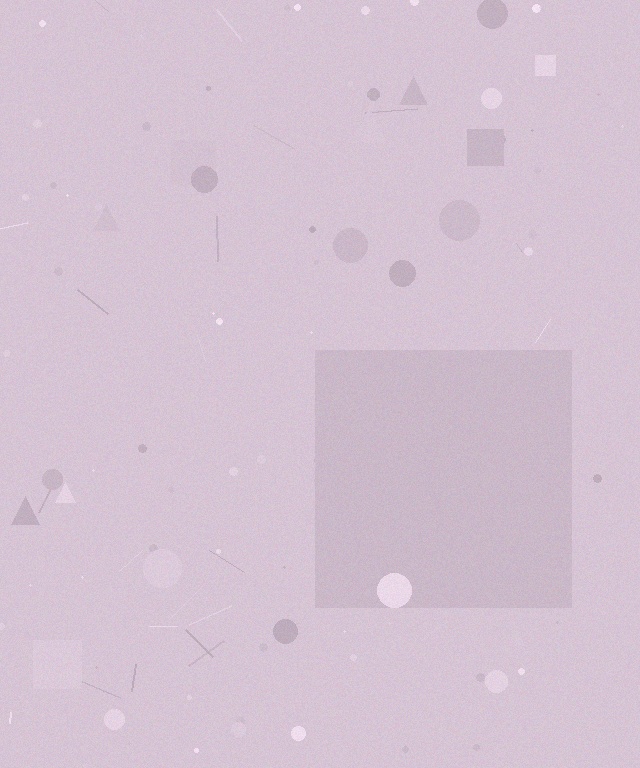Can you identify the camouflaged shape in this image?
The camouflaged shape is a square.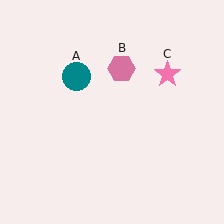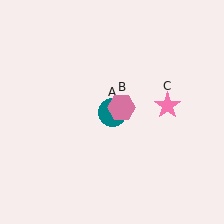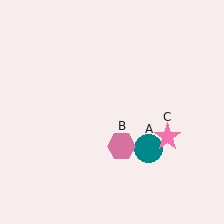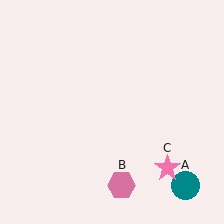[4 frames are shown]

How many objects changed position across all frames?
3 objects changed position: teal circle (object A), pink hexagon (object B), pink star (object C).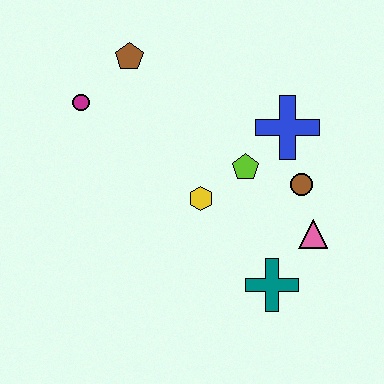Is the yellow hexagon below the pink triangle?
No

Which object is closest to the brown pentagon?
The magenta circle is closest to the brown pentagon.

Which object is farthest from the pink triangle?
The magenta circle is farthest from the pink triangle.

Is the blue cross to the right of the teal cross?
Yes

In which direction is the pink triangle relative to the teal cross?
The pink triangle is above the teal cross.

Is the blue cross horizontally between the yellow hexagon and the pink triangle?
Yes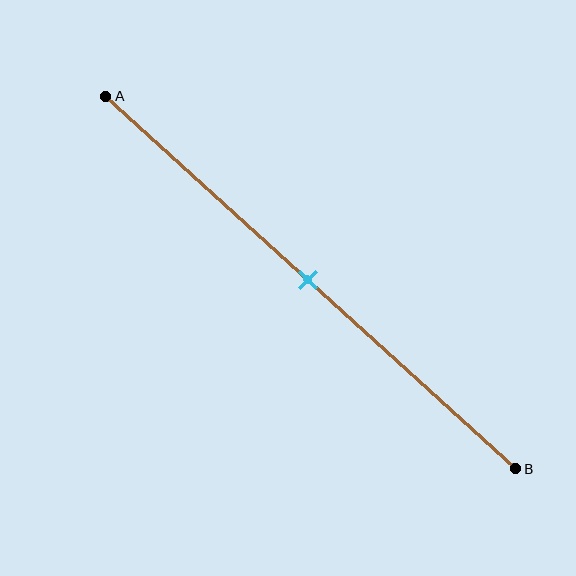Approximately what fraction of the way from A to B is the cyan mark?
The cyan mark is approximately 50% of the way from A to B.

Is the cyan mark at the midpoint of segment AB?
Yes, the mark is approximately at the midpoint.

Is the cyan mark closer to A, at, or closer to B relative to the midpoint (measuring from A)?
The cyan mark is approximately at the midpoint of segment AB.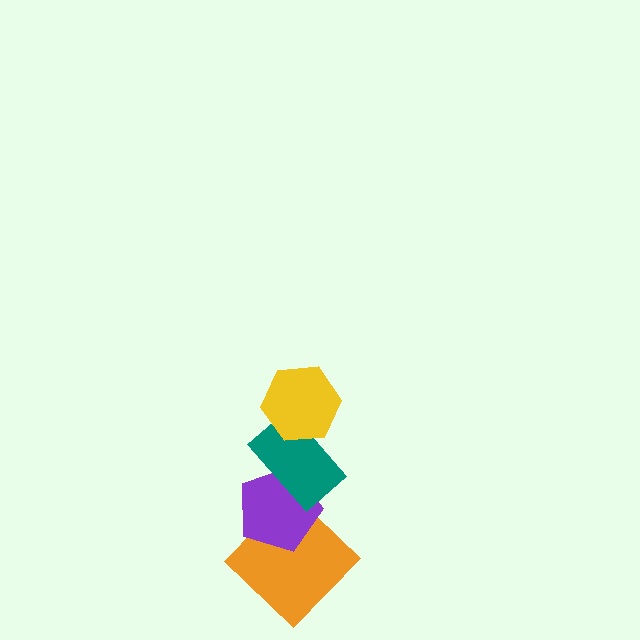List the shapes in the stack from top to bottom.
From top to bottom: the yellow hexagon, the teal rectangle, the purple pentagon, the orange diamond.